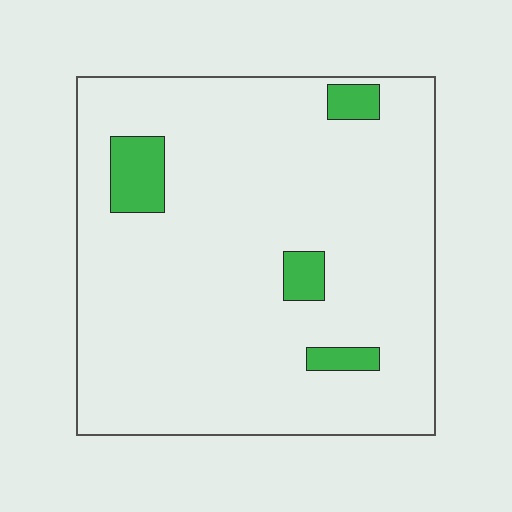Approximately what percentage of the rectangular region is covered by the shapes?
Approximately 10%.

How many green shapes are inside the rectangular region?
4.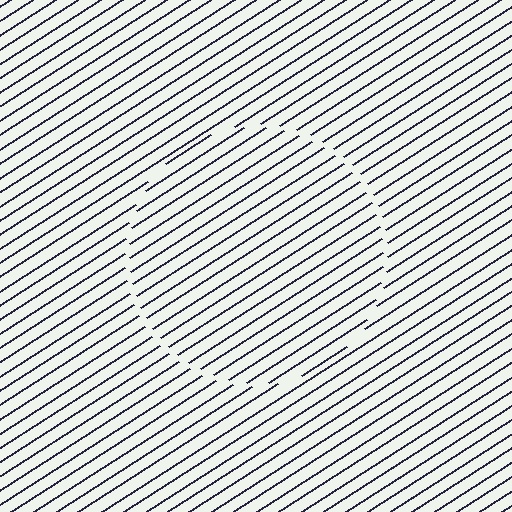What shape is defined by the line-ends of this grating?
An illusory circle. The interior of the shape contains the same grating, shifted by half a period — the contour is defined by the phase discontinuity where line-ends from the inner and outer gratings abut.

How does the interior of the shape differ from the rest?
The interior of the shape contains the same grating, shifted by half a period — the contour is defined by the phase discontinuity where line-ends from the inner and outer gratings abut.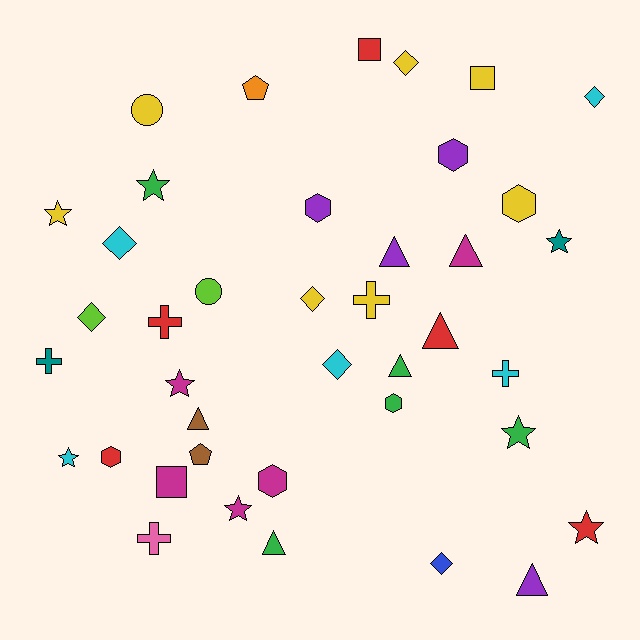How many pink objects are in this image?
There is 1 pink object.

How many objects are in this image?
There are 40 objects.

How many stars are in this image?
There are 8 stars.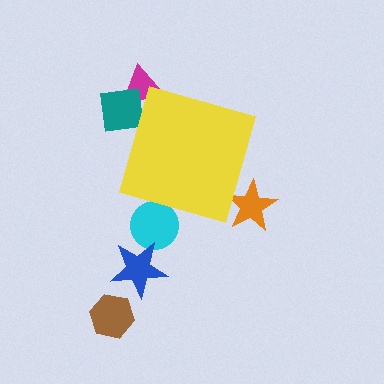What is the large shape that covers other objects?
A yellow diamond.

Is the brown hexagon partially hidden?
No, the brown hexagon is fully visible.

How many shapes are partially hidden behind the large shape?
4 shapes are partially hidden.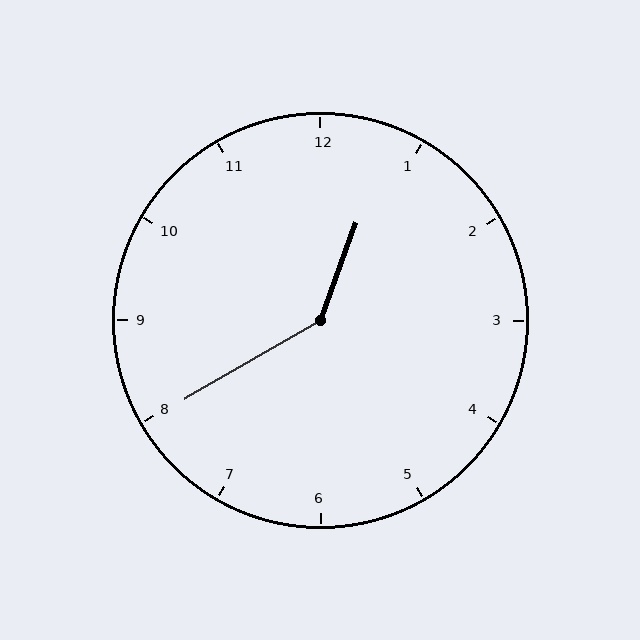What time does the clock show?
12:40.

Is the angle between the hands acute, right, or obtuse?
It is obtuse.